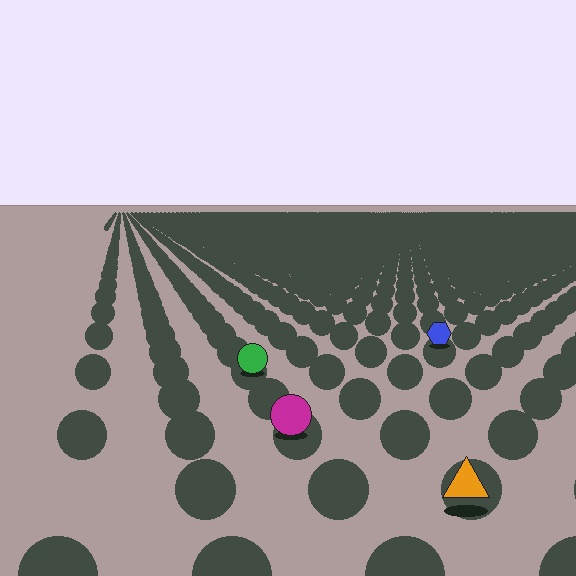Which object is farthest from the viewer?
The blue hexagon is farthest from the viewer. It appears smaller and the ground texture around it is denser.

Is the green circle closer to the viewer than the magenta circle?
No. The magenta circle is closer — you can tell from the texture gradient: the ground texture is coarser near it.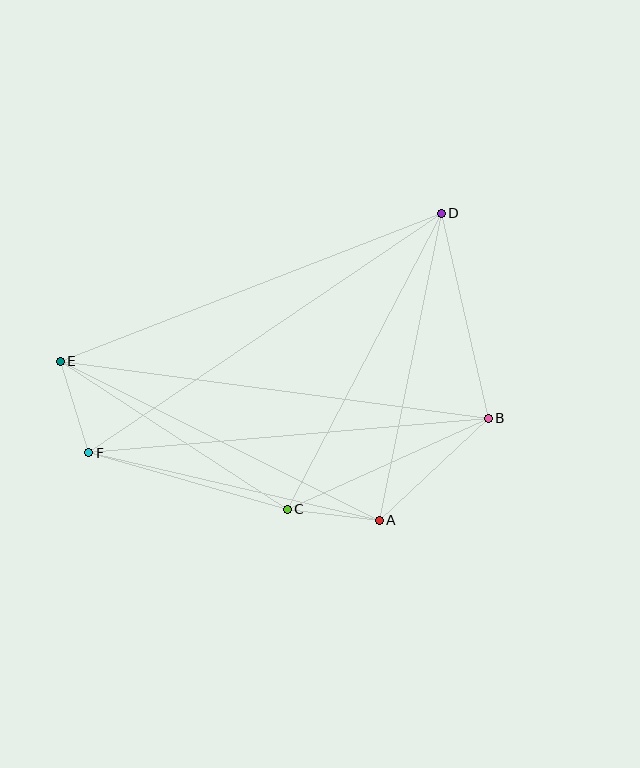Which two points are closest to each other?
Points A and C are closest to each other.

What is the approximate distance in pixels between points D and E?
The distance between D and E is approximately 409 pixels.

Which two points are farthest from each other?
Points B and E are farthest from each other.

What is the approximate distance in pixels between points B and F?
The distance between B and F is approximately 401 pixels.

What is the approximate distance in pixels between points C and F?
The distance between C and F is approximately 206 pixels.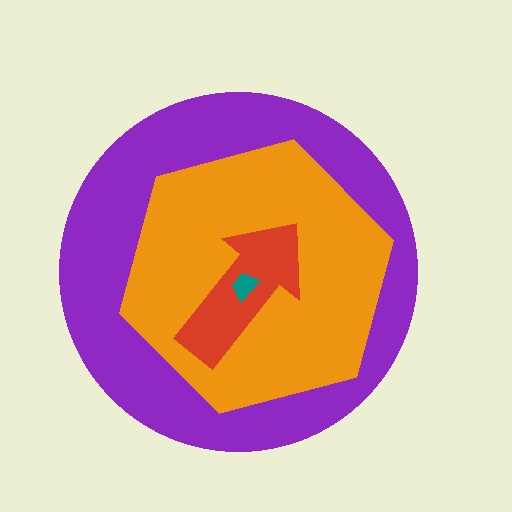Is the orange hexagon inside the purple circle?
Yes.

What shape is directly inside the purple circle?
The orange hexagon.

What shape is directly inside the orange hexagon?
The red arrow.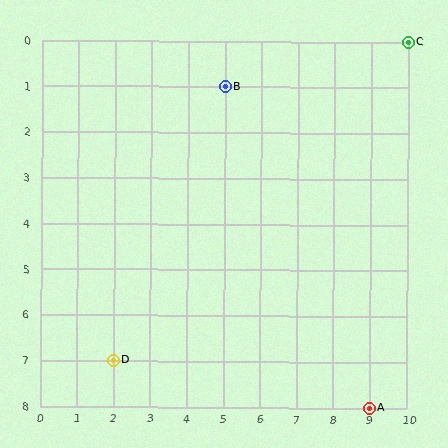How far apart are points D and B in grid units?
Points D and B are 3 columns and 6 rows apart (about 6.7 grid units diagonally).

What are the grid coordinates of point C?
Point C is at grid coordinates (10, 0).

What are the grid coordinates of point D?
Point D is at grid coordinates (2, 7).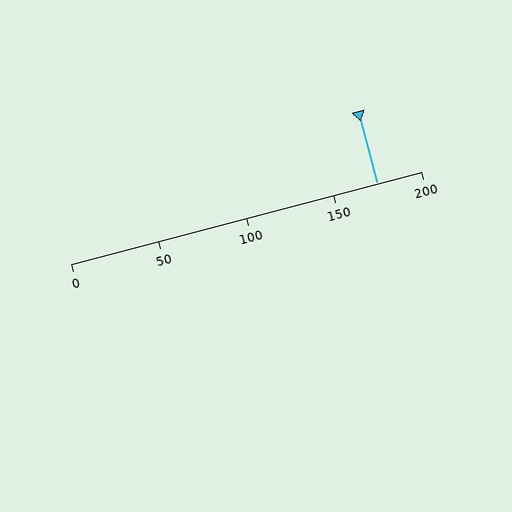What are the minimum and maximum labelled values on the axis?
The axis runs from 0 to 200.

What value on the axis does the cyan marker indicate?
The marker indicates approximately 175.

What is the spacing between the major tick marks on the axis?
The major ticks are spaced 50 apart.